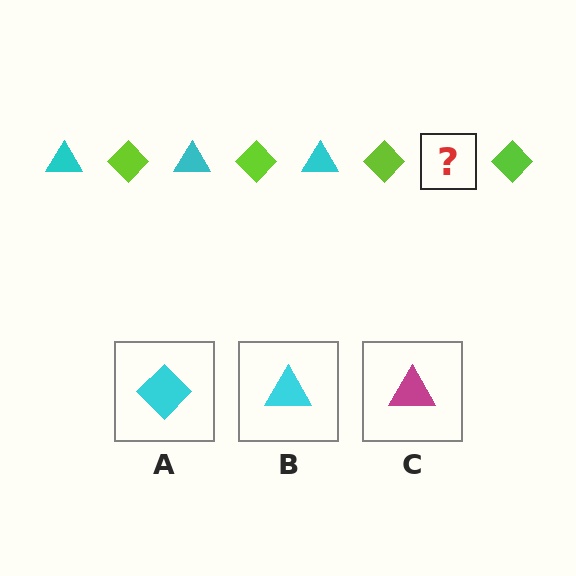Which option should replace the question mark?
Option B.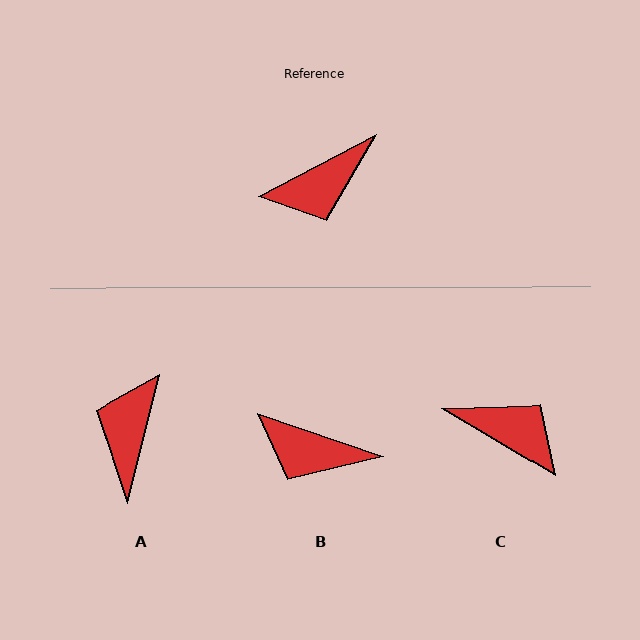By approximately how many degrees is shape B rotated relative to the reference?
Approximately 46 degrees clockwise.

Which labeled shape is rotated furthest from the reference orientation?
A, about 131 degrees away.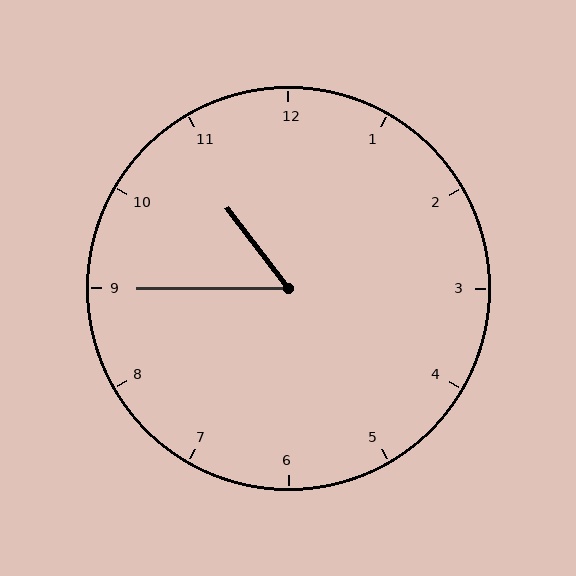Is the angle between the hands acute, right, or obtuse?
It is acute.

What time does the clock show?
10:45.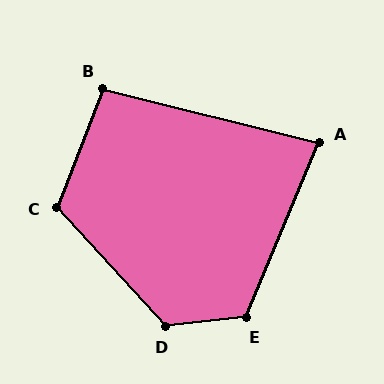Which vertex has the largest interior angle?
D, at approximately 127 degrees.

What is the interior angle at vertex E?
Approximately 119 degrees (obtuse).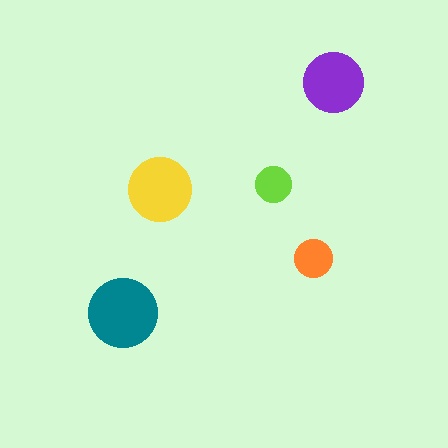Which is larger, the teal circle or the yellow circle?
The teal one.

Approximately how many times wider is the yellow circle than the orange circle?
About 1.5 times wider.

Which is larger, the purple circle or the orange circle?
The purple one.